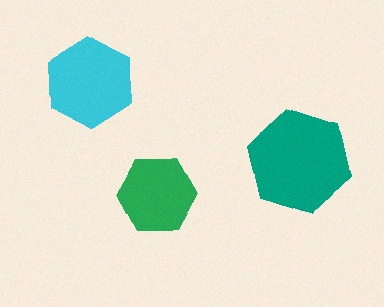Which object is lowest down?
The green hexagon is bottommost.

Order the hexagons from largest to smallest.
the teal one, the cyan one, the green one.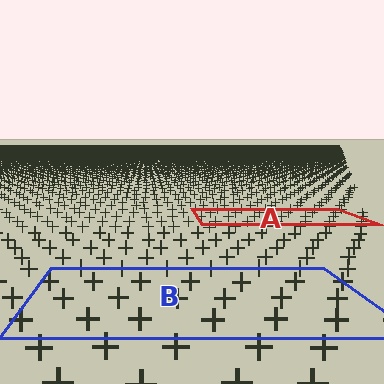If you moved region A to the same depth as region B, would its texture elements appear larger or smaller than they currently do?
They would appear larger. At a closer depth, the same texture elements are projected at a bigger on-screen size.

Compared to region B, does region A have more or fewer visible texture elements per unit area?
Region A has more texture elements per unit area — they are packed more densely because it is farther away.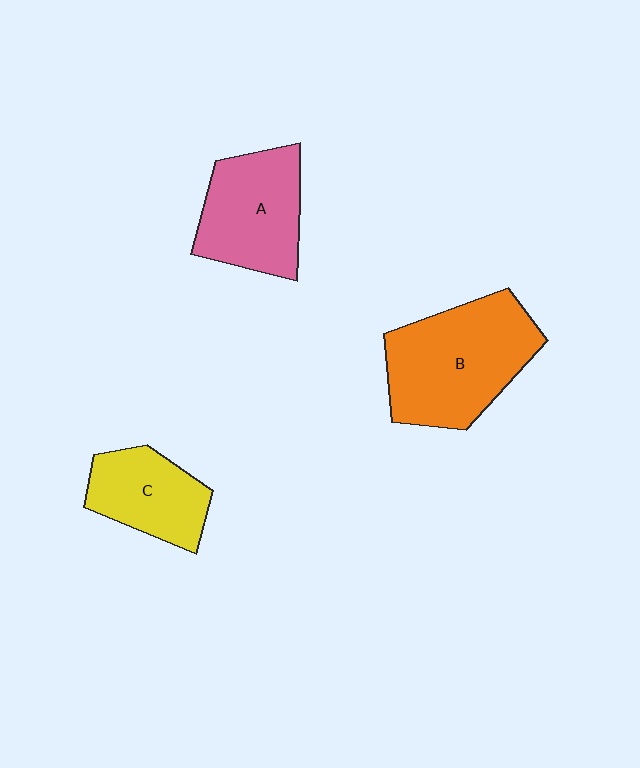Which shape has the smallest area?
Shape C (yellow).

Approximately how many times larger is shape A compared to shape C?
Approximately 1.3 times.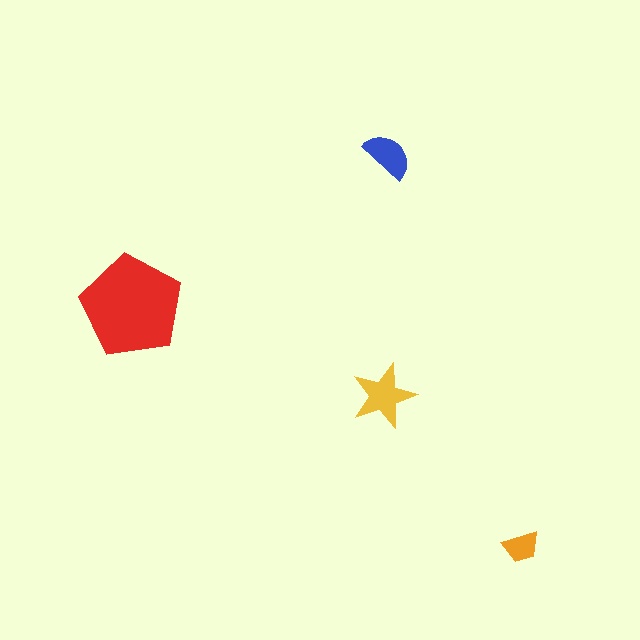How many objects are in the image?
There are 4 objects in the image.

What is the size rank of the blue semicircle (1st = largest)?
3rd.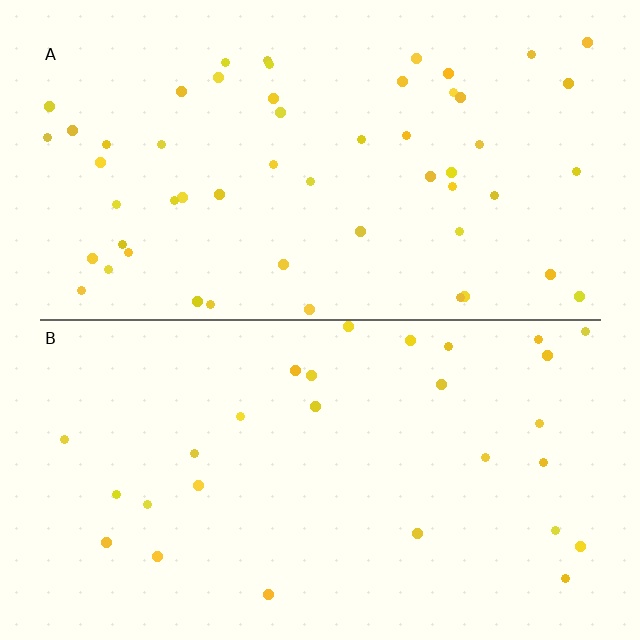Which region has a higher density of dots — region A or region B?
A (the top).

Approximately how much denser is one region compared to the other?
Approximately 1.9× — region A over region B.